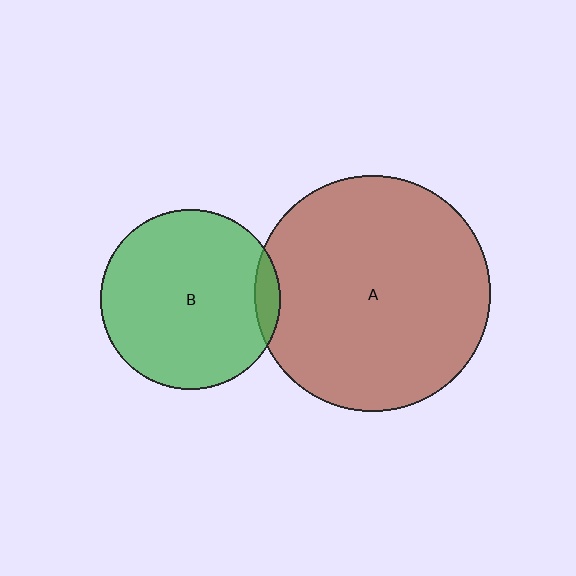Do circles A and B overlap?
Yes.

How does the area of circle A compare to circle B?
Approximately 1.7 times.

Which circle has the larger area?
Circle A (brown).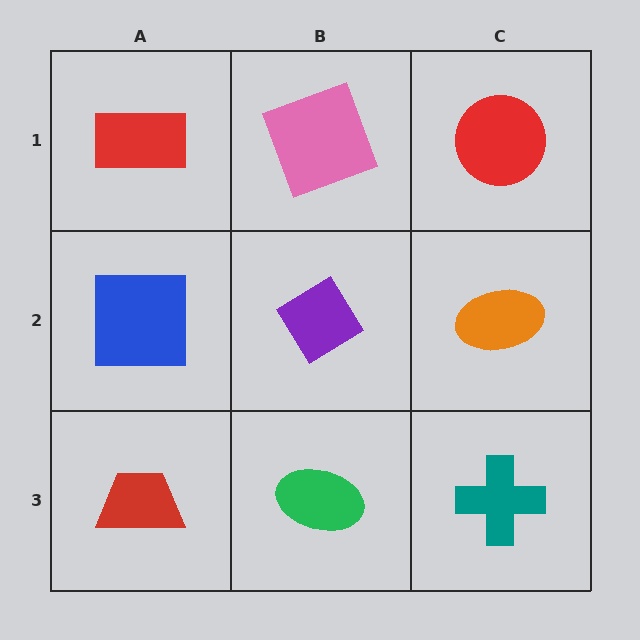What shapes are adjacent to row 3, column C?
An orange ellipse (row 2, column C), a green ellipse (row 3, column B).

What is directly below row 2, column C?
A teal cross.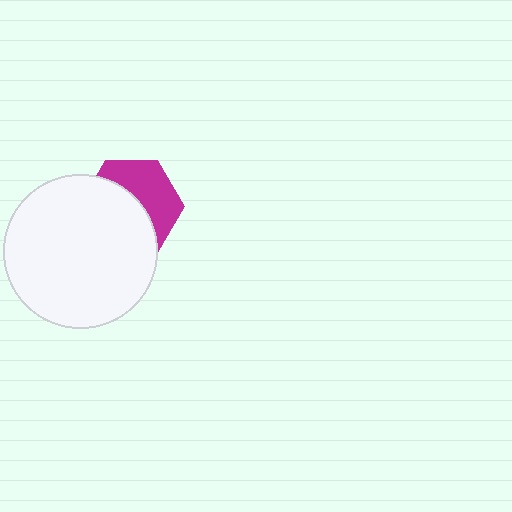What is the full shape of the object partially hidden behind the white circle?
The partially hidden object is a magenta hexagon.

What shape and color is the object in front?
The object in front is a white circle.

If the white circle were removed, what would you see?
You would see the complete magenta hexagon.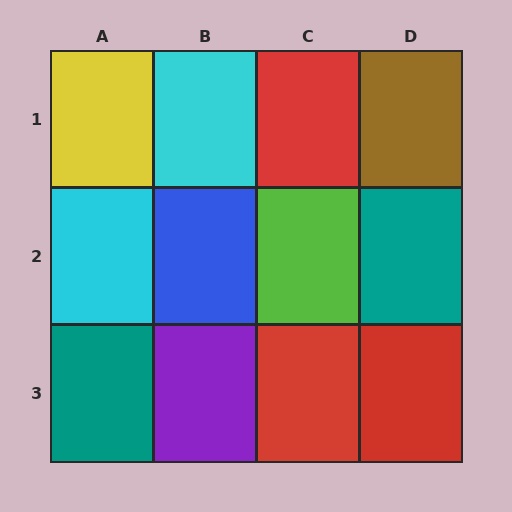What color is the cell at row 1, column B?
Cyan.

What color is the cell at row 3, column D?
Red.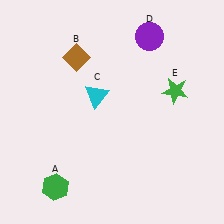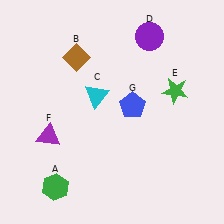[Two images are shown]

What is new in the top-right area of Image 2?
A blue pentagon (G) was added in the top-right area of Image 2.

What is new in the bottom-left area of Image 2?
A purple triangle (F) was added in the bottom-left area of Image 2.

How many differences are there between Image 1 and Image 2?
There are 2 differences between the two images.